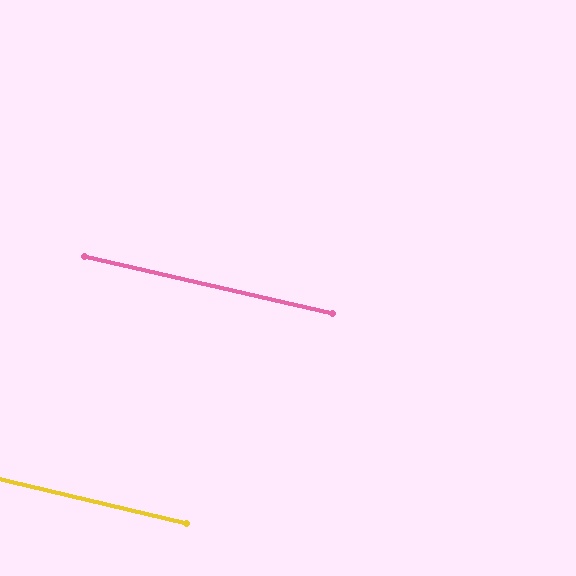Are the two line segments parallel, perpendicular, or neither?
Parallel — their directions differ by only 0.7°.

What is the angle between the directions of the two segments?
Approximately 1 degree.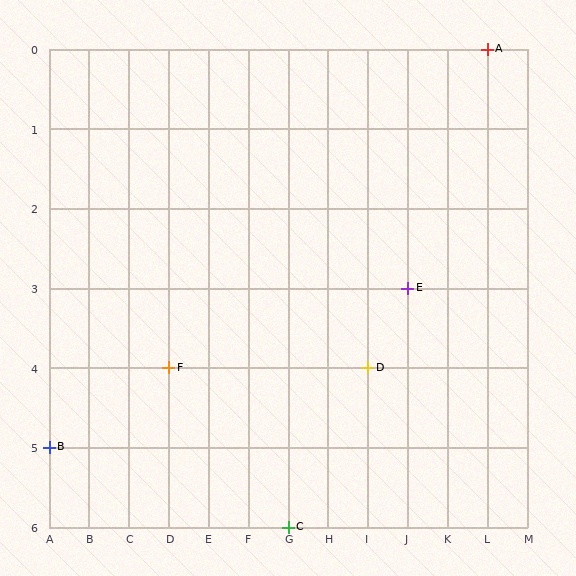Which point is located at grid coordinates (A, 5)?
Point B is at (A, 5).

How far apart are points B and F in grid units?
Points B and F are 3 columns and 1 row apart (about 3.2 grid units diagonally).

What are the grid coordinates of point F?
Point F is at grid coordinates (D, 4).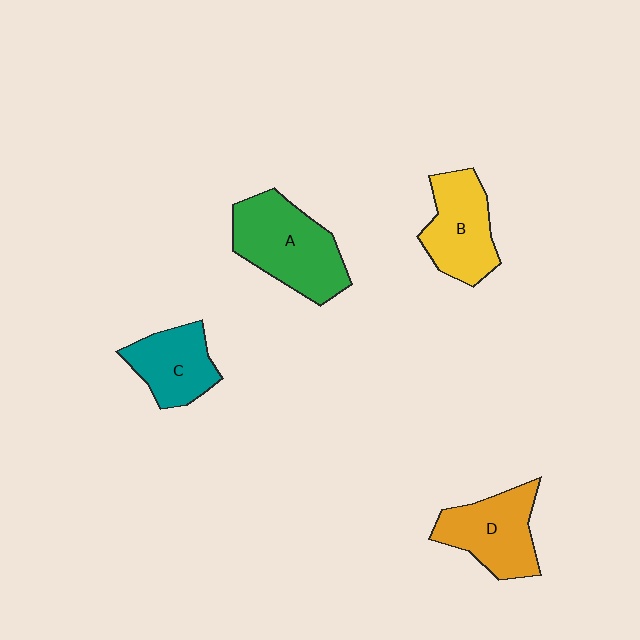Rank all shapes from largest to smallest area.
From largest to smallest: A (green), D (orange), B (yellow), C (teal).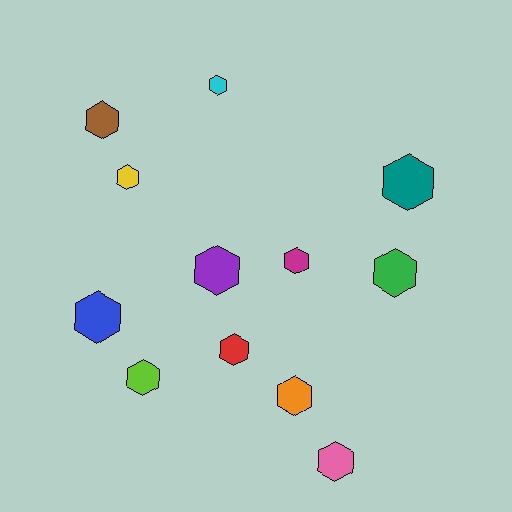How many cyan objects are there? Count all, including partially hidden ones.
There is 1 cyan object.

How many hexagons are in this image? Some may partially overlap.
There are 12 hexagons.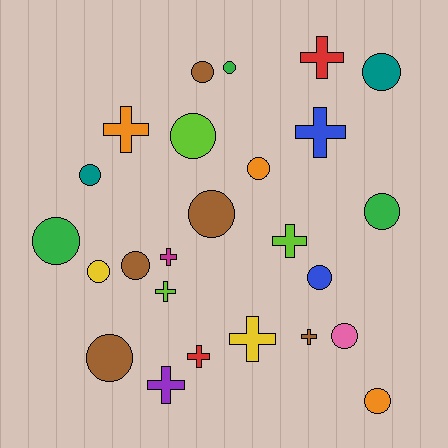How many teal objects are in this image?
There are 2 teal objects.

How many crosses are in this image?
There are 10 crosses.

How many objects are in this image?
There are 25 objects.